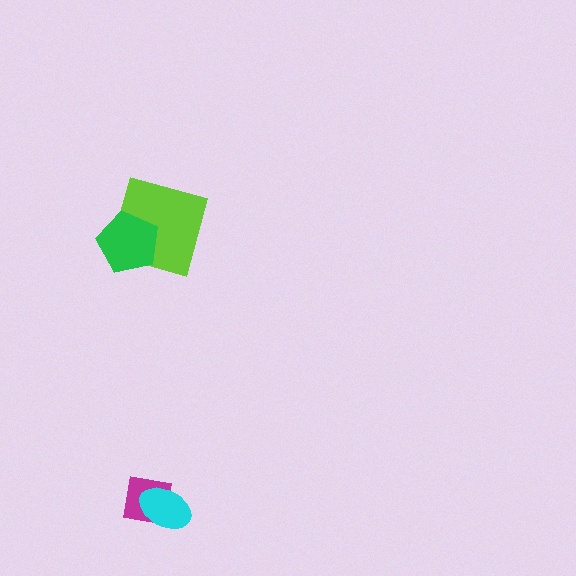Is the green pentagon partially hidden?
No, no other shape covers it.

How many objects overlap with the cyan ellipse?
1 object overlaps with the cyan ellipse.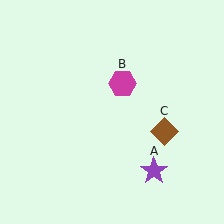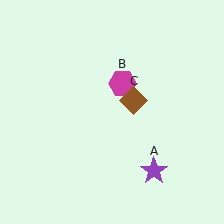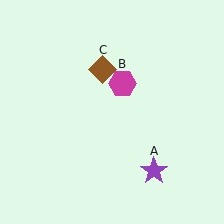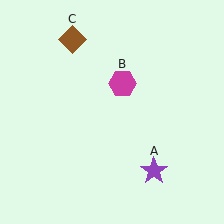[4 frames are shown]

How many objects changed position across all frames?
1 object changed position: brown diamond (object C).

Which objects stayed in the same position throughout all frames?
Purple star (object A) and magenta hexagon (object B) remained stationary.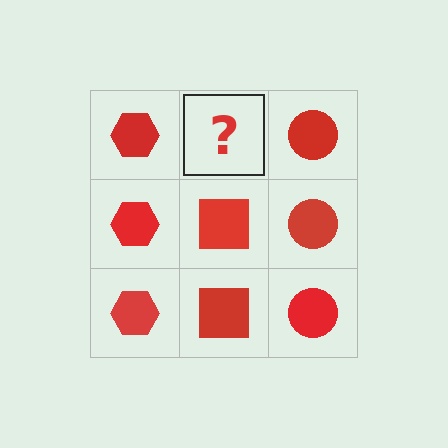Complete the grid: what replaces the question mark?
The question mark should be replaced with a red square.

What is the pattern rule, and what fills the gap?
The rule is that each column has a consistent shape. The gap should be filled with a red square.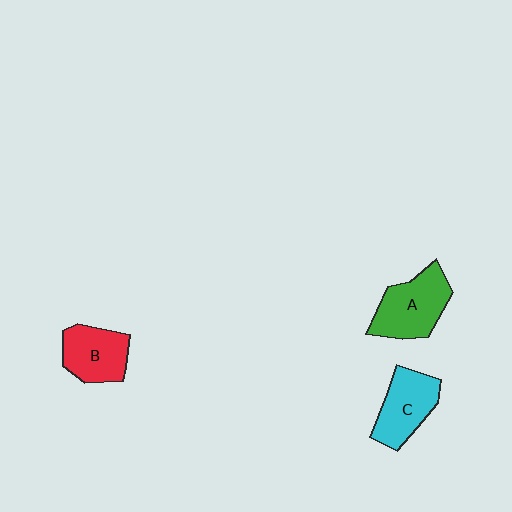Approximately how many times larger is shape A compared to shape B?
Approximately 1.2 times.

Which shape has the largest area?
Shape A (green).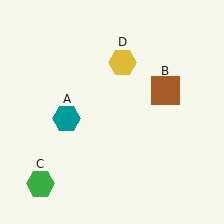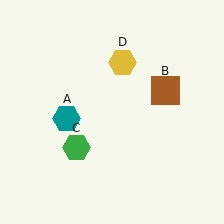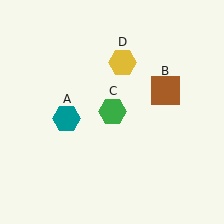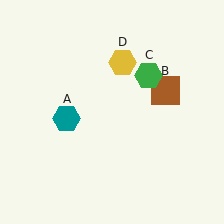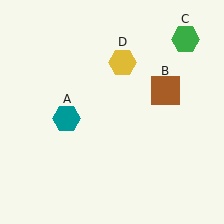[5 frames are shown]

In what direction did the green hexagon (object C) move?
The green hexagon (object C) moved up and to the right.